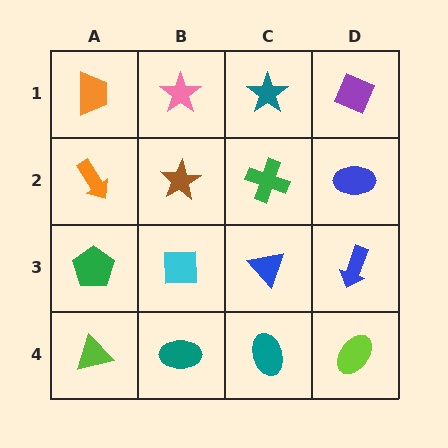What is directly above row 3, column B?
A brown star.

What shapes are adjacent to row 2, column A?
An orange trapezoid (row 1, column A), a green pentagon (row 3, column A), a brown star (row 2, column B).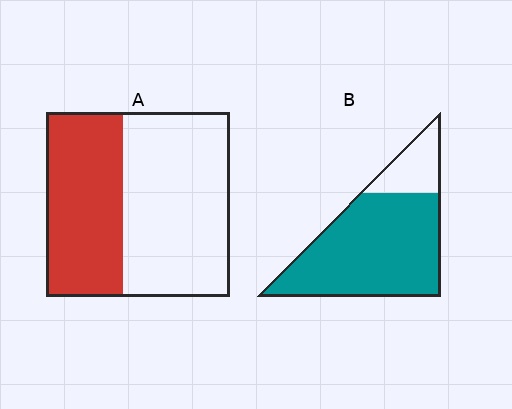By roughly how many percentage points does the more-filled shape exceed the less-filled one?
By roughly 40 percentage points (B over A).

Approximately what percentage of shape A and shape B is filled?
A is approximately 40% and B is approximately 80%.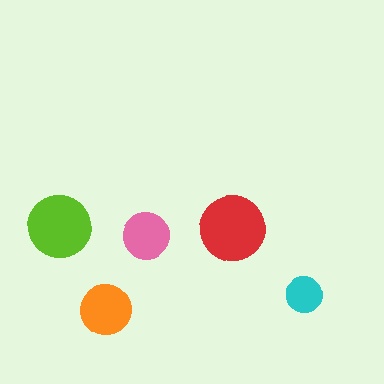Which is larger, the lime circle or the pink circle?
The lime one.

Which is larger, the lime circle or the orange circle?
The lime one.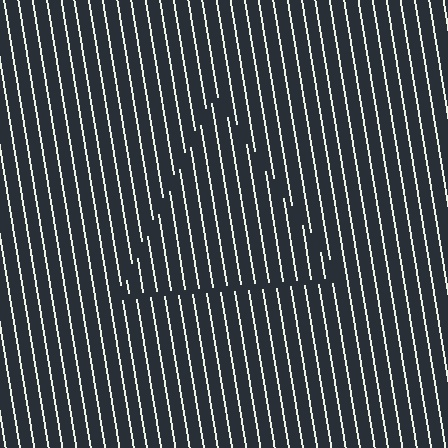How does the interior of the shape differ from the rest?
The interior of the shape contains the same grating, shifted by half a period — the contour is defined by the phase discontinuity where line-ends from the inner and outer gratings abut.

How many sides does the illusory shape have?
3 sides — the line-ends trace a triangle.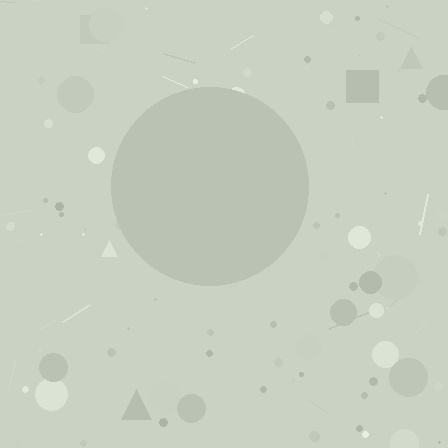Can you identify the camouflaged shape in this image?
The camouflaged shape is a circle.